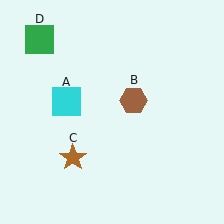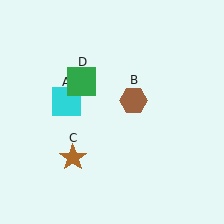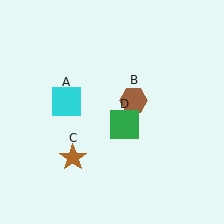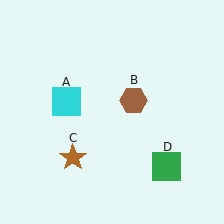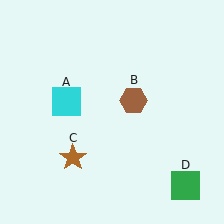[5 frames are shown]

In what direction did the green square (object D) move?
The green square (object D) moved down and to the right.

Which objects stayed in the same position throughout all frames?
Cyan square (object A) and brown hexagon (object B) and brown star (object C) remained stationary.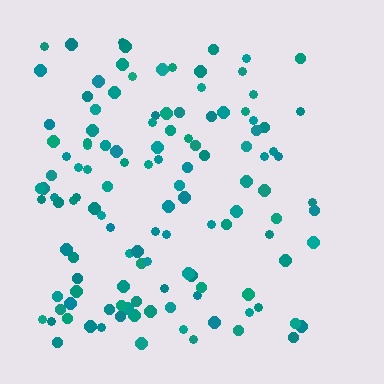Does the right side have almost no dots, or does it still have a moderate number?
Still a moderate number, just noticeably fewer than the left.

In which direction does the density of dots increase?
From right to left, with the left side densest.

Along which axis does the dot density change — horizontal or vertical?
Horizontal.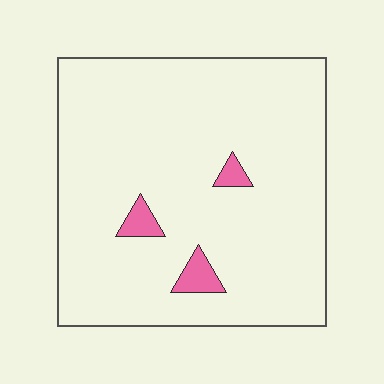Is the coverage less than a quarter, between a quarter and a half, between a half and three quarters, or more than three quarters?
Less than a quarter.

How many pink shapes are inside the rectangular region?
3.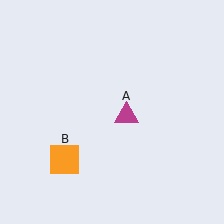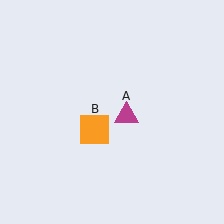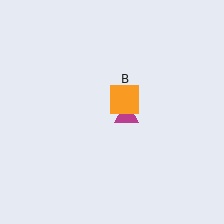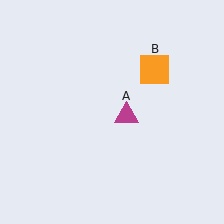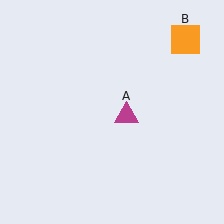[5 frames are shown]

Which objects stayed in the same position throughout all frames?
Magenta triangle (object A) remained stationary.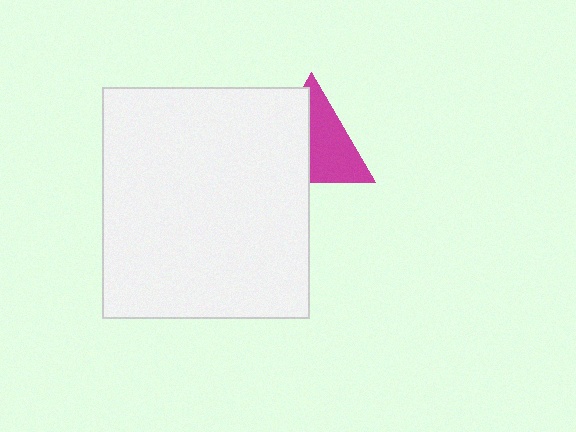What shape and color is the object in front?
The object in front is a white rectangle.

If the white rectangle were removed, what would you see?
You would see the complete magenta triangle.